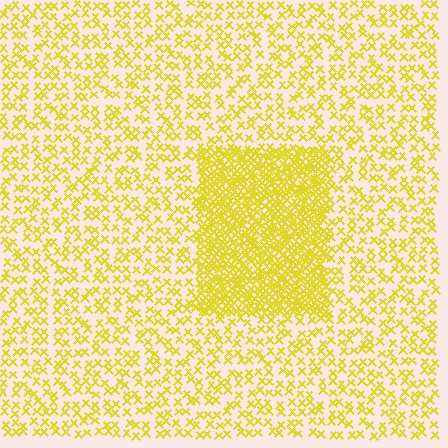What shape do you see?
I see a rectangle.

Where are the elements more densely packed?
The elements are more densely packed inside the rectangle boundary.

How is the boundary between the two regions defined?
The boundary is defined by a change in element density (approximately 2.7x ratio). All elements are the same color, size, and shape.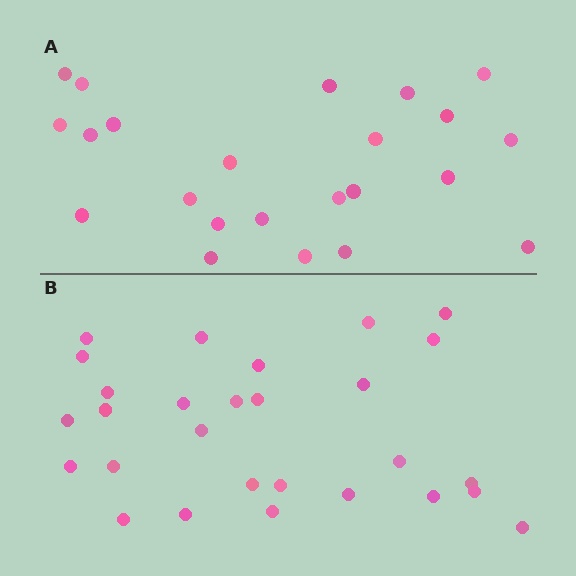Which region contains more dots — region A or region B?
Region B (the bottom region) has more dots.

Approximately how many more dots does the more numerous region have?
Region B has about 5 more dots than region A.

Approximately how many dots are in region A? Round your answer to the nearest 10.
About 20 dots. (The exact count is 23, which rounds to 20.)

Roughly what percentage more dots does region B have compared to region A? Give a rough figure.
About 20% more.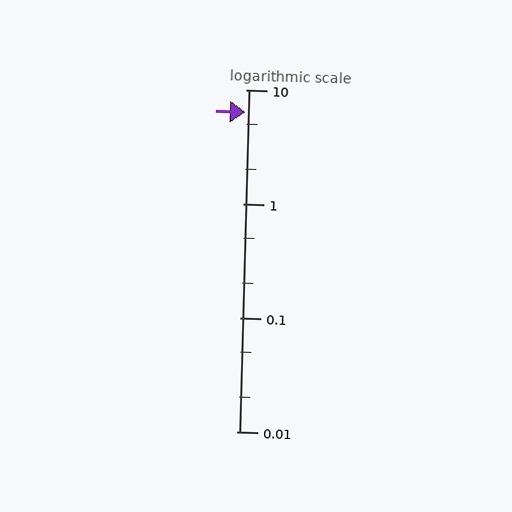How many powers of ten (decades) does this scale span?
The scale spans 3 decades, from 0.01 to 10.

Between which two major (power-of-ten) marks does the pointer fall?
The pointer is between 1 and 10.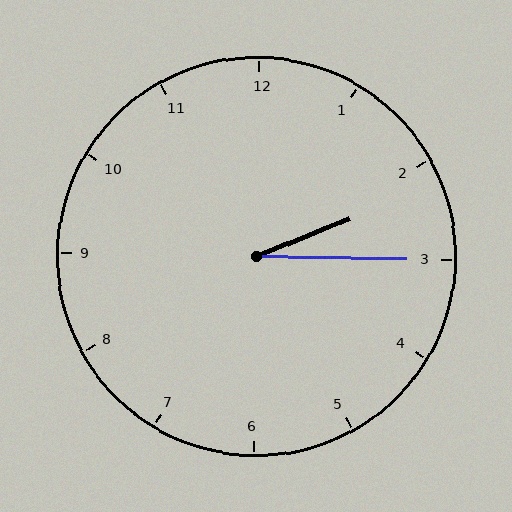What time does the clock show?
2:15.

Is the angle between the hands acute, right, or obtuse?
It is acute.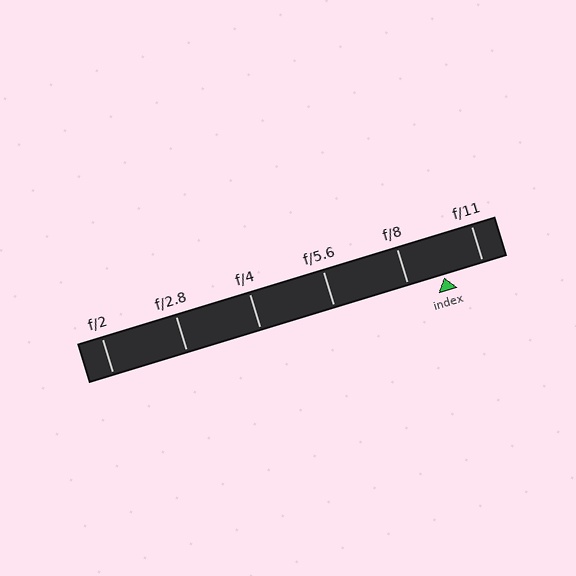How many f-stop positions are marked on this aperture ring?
There are 6 f-stop positions marked.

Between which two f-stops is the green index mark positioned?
The index mark is between f/8 and f/11.